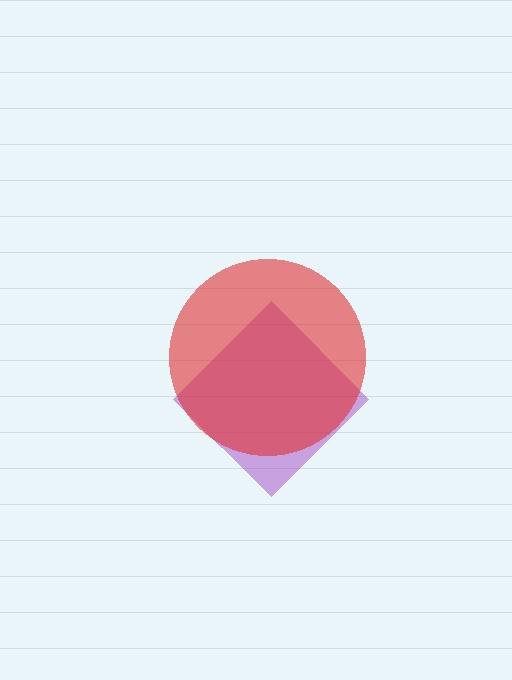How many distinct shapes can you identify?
There are 2 distinct shapes: a purple diamond, a red circle.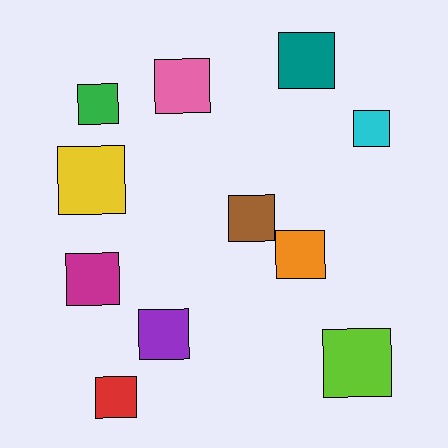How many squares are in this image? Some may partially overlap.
There are 11 squares.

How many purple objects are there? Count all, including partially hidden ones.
There is 1 purple object.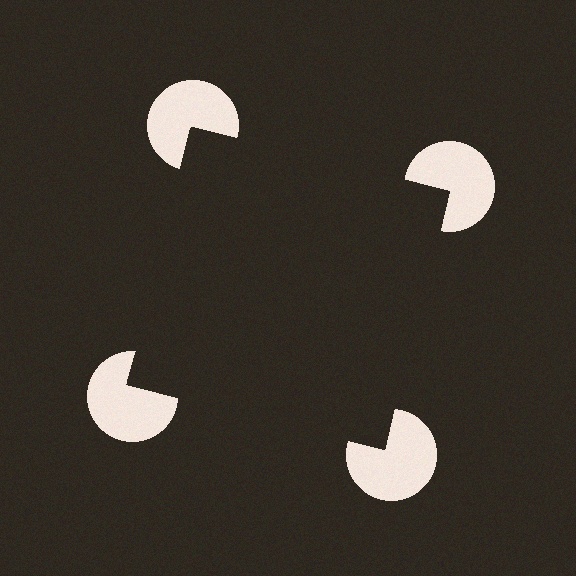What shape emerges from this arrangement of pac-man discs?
An illusory square — its edges are inferred from the aligned wedge cuts in the pac-man discs, not physically drawn.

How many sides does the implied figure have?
4 sides.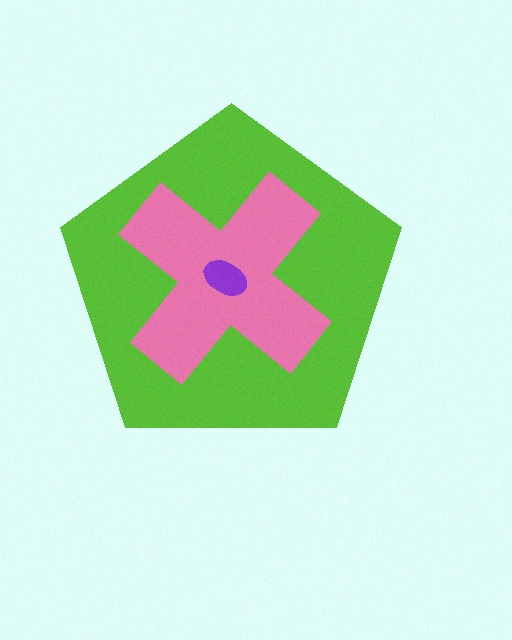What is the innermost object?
The purple ellipse.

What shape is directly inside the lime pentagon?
The pink cross.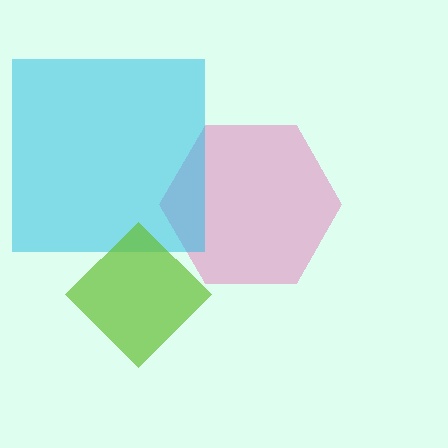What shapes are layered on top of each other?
The layered shapes are: a pink hexagon, a cyan square, a lime diamond.